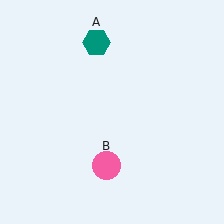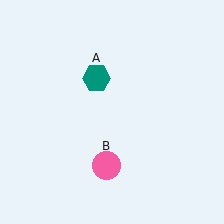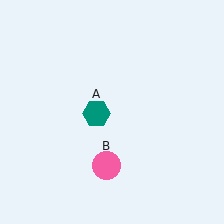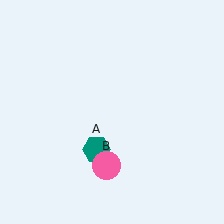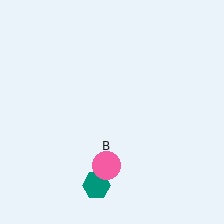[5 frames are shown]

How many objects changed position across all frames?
1 object changed position: teal hexagon (object A).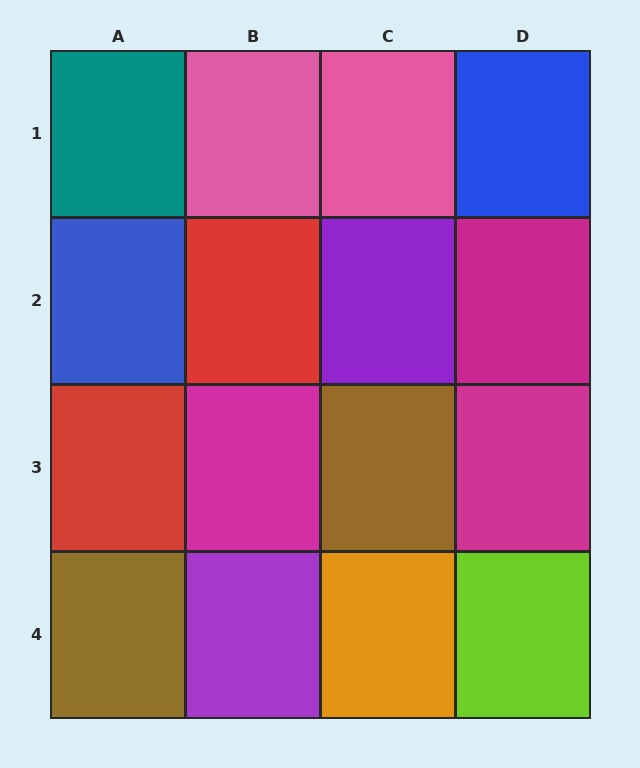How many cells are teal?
1 cell is teal.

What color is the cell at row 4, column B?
Purple.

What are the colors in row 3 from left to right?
Red, magenta, brown, magenta.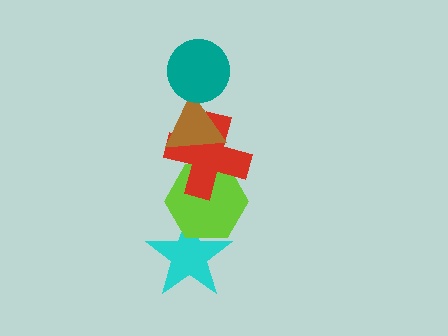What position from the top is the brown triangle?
The brown triangle is 2nd from the top.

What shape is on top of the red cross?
The brown triangle is on top of the red cross.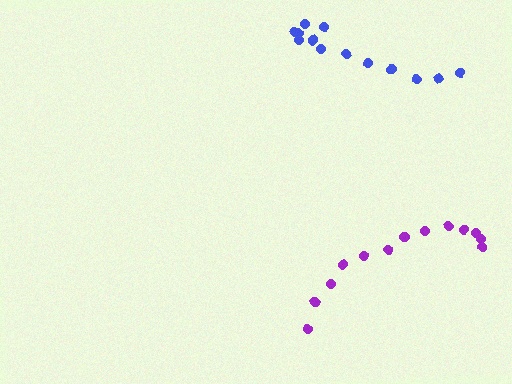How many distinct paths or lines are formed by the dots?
There are 2 distinct paths.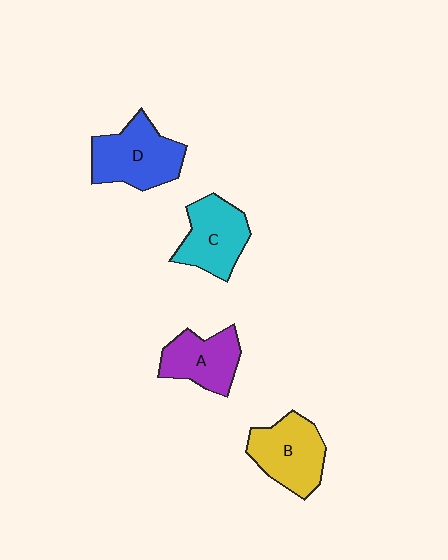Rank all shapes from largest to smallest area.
From largest to smallest: D (blue), B (yellow), C (cyan), A (purple).